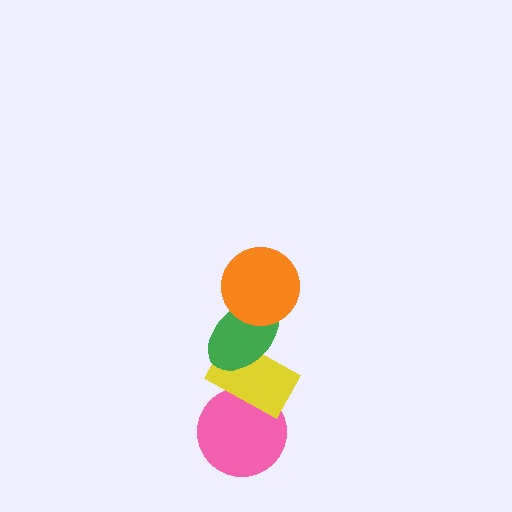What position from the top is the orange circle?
The orange circle is 1st from the top.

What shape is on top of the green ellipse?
The orange circle is on top of the green ellipse.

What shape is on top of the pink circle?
The yellow rectangle is on top of the pink circle.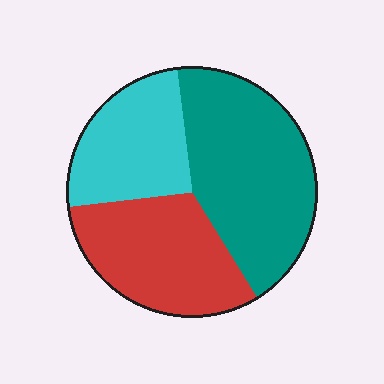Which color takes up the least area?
Cyan, at roughly 25%.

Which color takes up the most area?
Teal, at roughly 45%.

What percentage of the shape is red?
Red covers around 30% of the shape.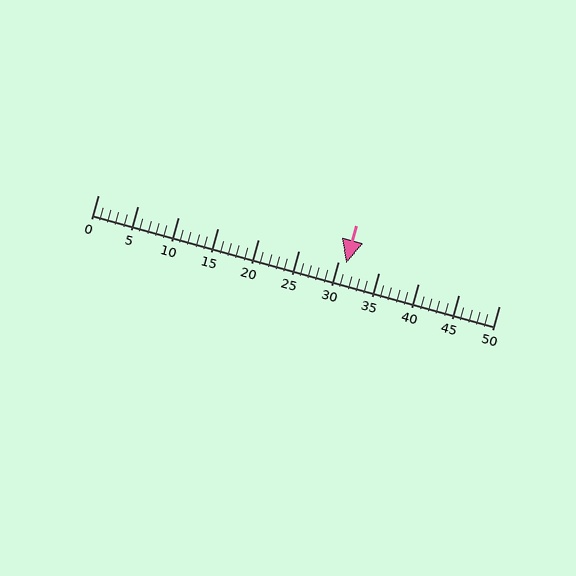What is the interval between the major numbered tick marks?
The major tick marks are spaced 5 units apart.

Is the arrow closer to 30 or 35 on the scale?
The arrow is closer to 30.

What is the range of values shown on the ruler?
The ruler shows values from 0 to 50.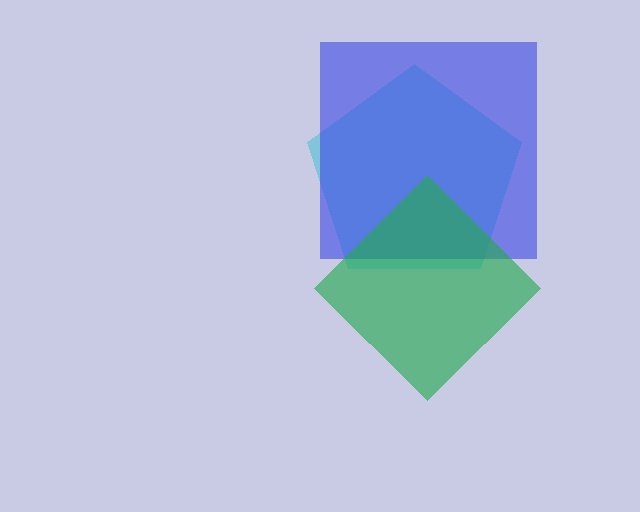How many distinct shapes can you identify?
There are 3 distinct shapes: a cyan pentagon, a blue square, a green diamond.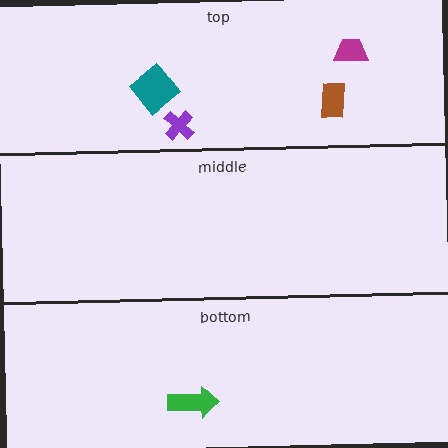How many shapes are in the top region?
4.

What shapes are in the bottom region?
The green arrow.